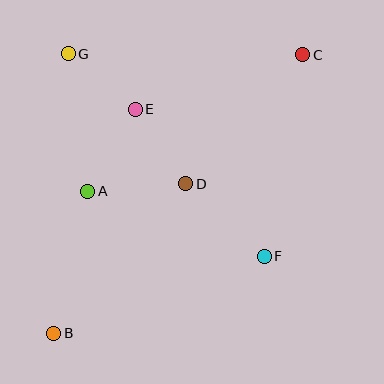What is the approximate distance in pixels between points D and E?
The distance between D and E is approximately 90 pixels.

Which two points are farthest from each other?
Points B and C are farthest from each other.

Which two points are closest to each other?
Points E and G are closest to each other.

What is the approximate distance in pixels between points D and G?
The distance between D and G is approximately 175 pixels.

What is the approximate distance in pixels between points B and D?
The distance between B and D is approximately 200 pixels.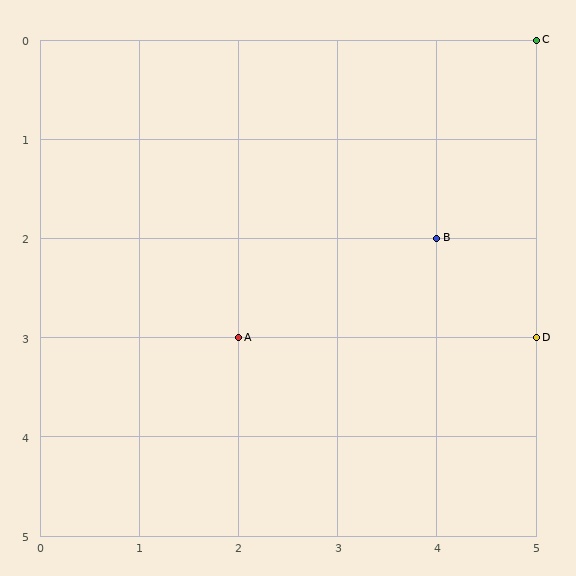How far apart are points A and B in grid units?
Points A and B are 2 columns and 1 row apart (about 2.2 grid units diagonally).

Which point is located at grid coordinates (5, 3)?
Point D is at (5, 3).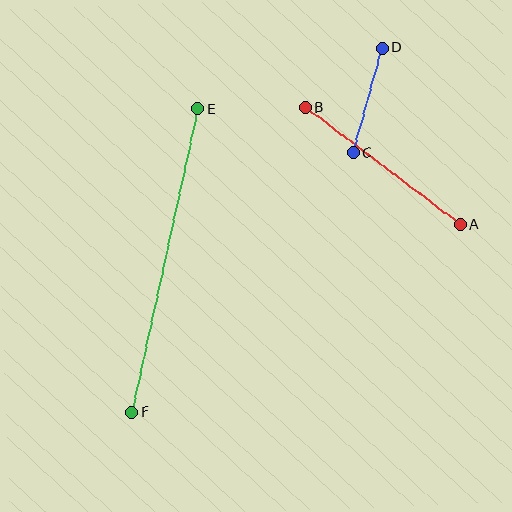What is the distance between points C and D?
The distance is approximately 109 pixels.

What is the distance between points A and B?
The distance is approximately 194 pixels.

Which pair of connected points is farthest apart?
Points E and F are farthest apart.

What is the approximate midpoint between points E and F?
The midpoint is at approximately (165, 261) pixels.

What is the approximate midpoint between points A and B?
The midpoint is at approximately (383, 166) pixels.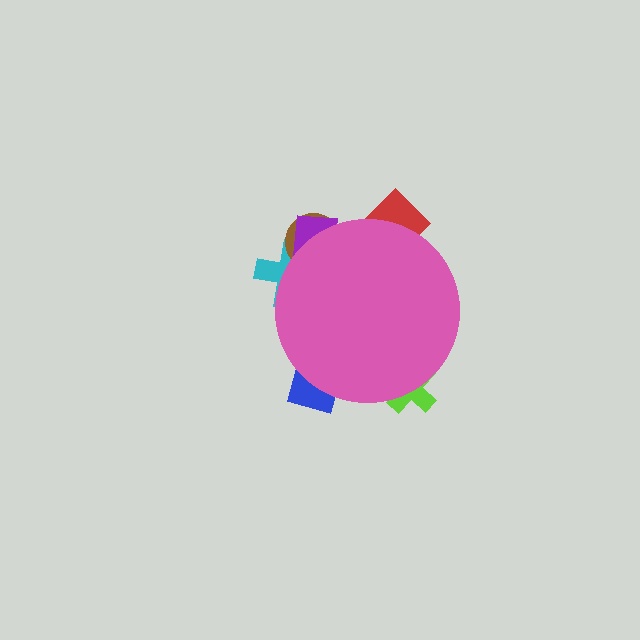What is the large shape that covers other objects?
A pink circle.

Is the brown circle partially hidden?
Yes, the brown circle is partially hidden behind the pink circle.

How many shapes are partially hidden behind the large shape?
6 shapes are partially hidden.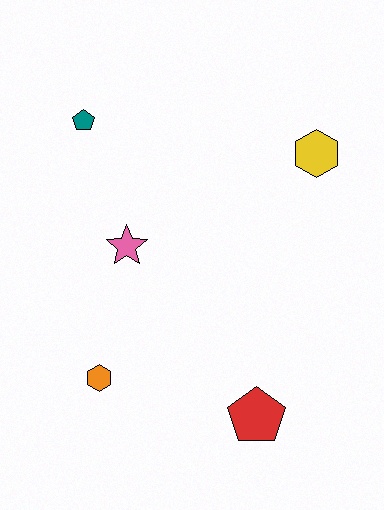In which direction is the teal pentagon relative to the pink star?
The teal pentagon is above the pink star.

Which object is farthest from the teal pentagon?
The red pentagon is farthest from the teal pentagon.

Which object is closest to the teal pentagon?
The pink star is closest to the teal pentagon.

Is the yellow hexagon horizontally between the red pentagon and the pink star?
No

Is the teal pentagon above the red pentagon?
Yes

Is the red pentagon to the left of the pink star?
No